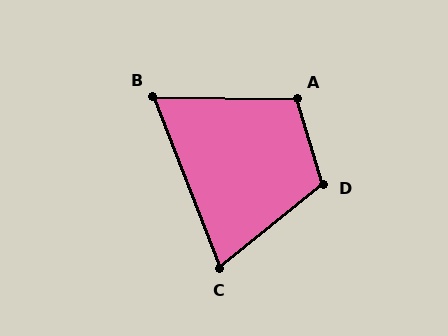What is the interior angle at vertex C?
Approximately 72 degrees (acute).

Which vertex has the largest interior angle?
D, at approximately 112 degrees.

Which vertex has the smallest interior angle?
B, at approximately 68 degrees.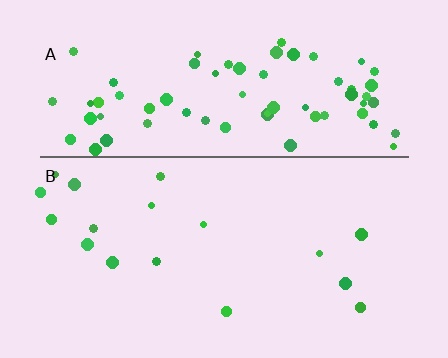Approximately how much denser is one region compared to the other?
Approximately 4.2× — region A over region B.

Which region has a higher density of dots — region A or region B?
A (the top).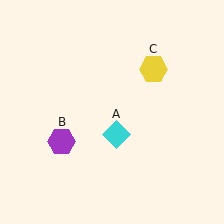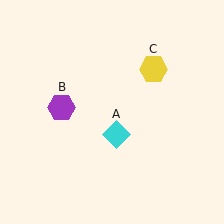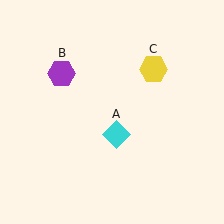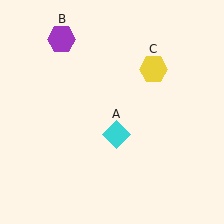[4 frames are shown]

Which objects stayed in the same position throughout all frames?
Cyan diamond (object A) and yellow hexagon (object C) remained stationary.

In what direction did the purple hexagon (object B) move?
The purple hexagon (object B) moved up.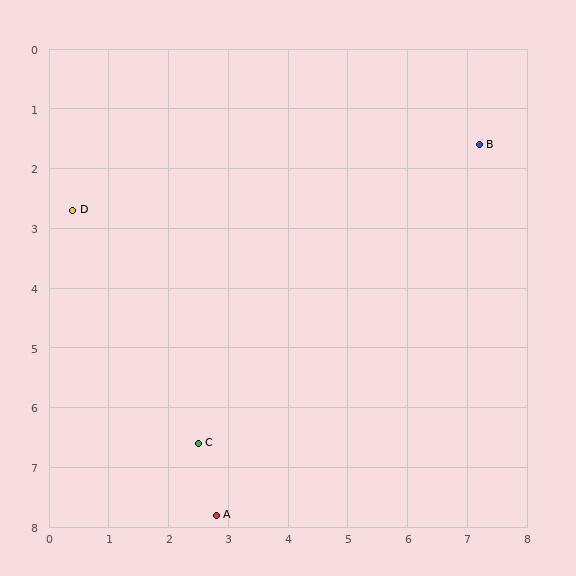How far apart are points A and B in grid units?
Points A and B are about 7.6 grid units apart.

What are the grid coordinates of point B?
Point B is at approximately (7.2, 1.6).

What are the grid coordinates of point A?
Point A is at approximately (2.8, 7.8).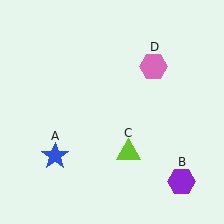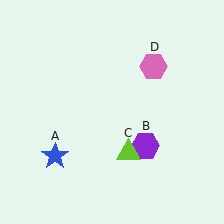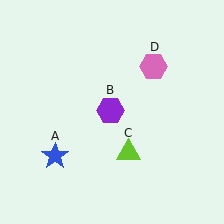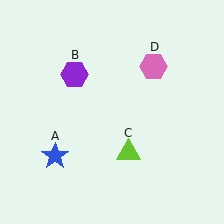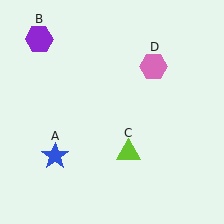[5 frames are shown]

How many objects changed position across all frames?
1 object changed position: purple hexagon (object B).